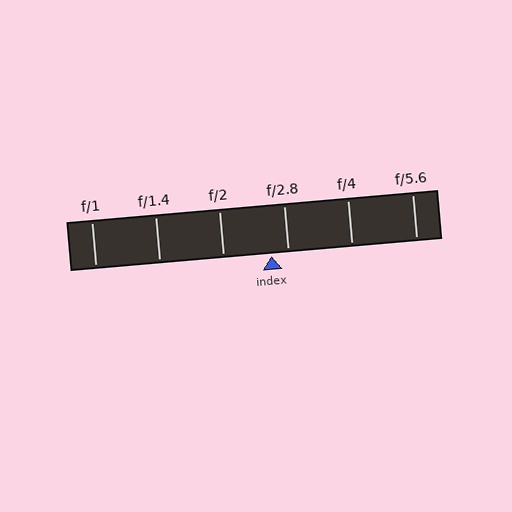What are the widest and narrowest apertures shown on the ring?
The widest aperture shown is f/1 and the narrowest is f/5.6.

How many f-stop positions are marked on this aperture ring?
There are 6 f-stop positions marked.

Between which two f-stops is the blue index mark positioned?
The index mark is between f/2 and f/2.8.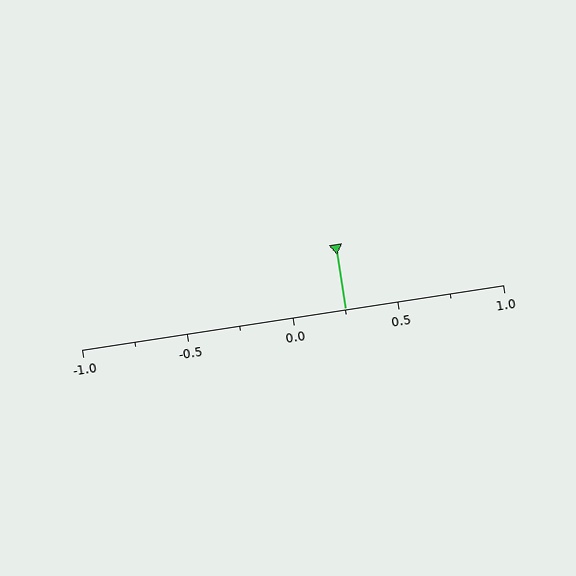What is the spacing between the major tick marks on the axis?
The major ticks are spaced 0.5 apart.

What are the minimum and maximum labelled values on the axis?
The axis runs from -1.0 to 1.0.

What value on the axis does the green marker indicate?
The marker indicates approximately 0.25.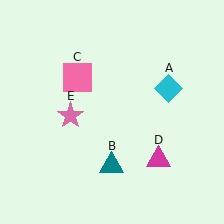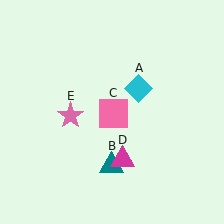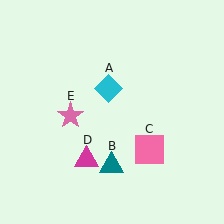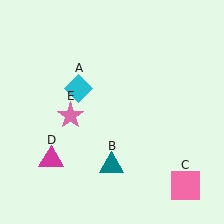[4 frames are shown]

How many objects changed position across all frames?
3 objects changed position: cyan diamond (object A), pink square (object C), magenta triangle (object D).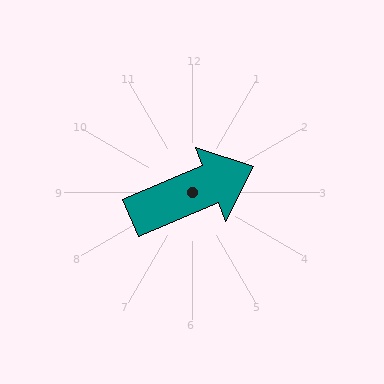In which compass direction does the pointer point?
Northeast.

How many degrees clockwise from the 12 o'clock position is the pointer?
Approximately 67 degrees.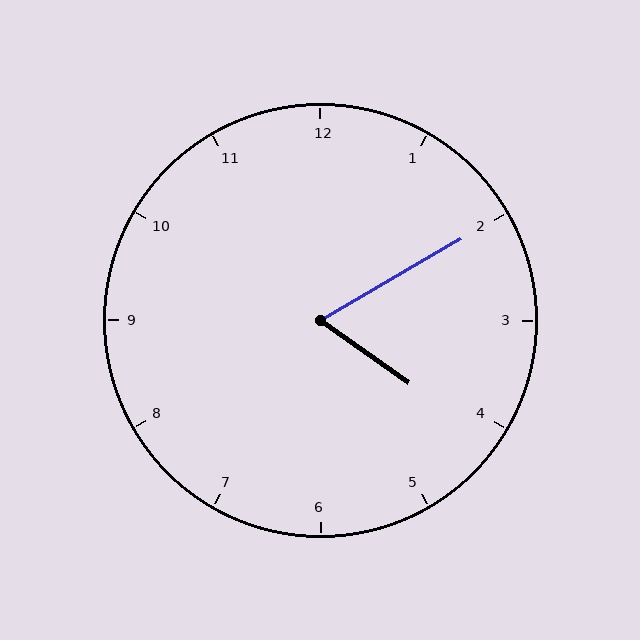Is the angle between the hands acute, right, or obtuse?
It is acute.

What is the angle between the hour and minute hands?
Approximately 65 degrees.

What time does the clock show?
4:10.